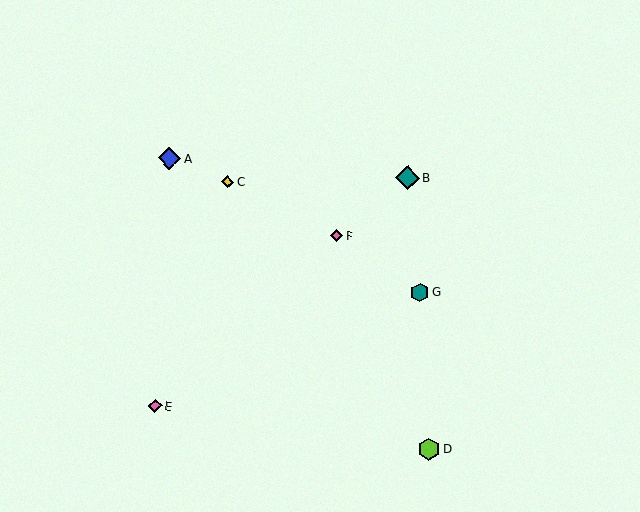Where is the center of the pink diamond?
The center of the pink diamond is at (155, 406).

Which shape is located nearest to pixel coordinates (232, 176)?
The yellow diamond (labeled C) at (228, 182) is nearest to that location.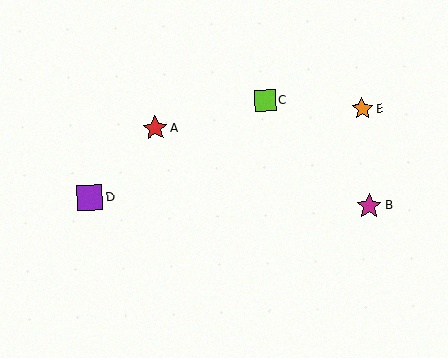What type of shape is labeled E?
Shape E is an orange star.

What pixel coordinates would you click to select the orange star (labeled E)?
Click at (362, 109) to select the orange star E.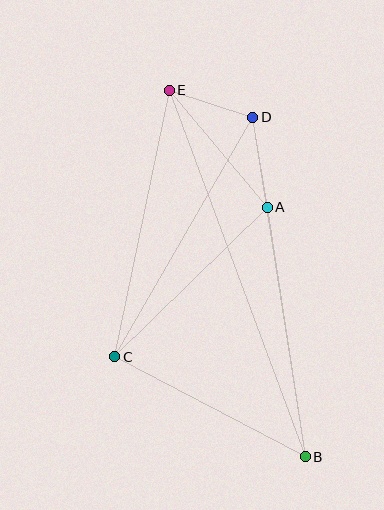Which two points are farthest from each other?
Points B and E are farthest from each other.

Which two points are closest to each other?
Points D and E are closest to each other.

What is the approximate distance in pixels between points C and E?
The distance between C and E is approximately 272 pixels.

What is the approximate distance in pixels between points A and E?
The distance between A and E is approximately 153 pixels.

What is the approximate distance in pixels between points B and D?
The distance between B and D is approximately 343 pixels.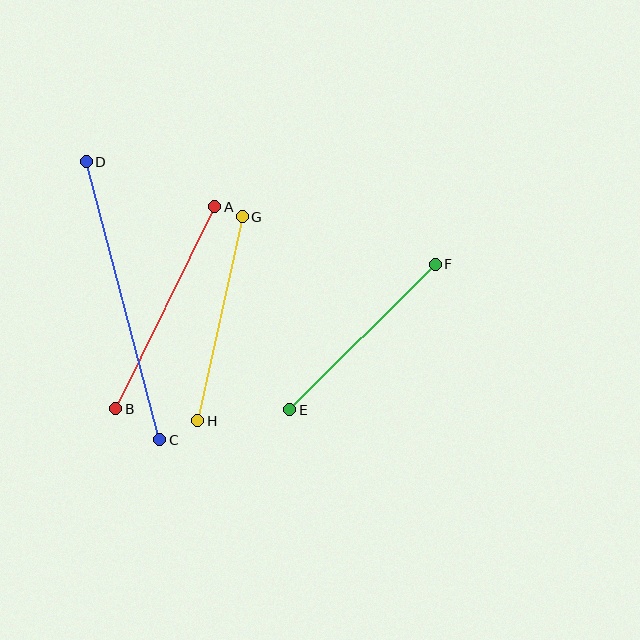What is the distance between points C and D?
The distance is approximately 287 pixels.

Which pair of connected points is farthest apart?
Points C and D are farthest apart.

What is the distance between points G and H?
The distance is approximately 209 pixels.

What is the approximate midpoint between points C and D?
The midpoint is at approximately (123, 301) pixels.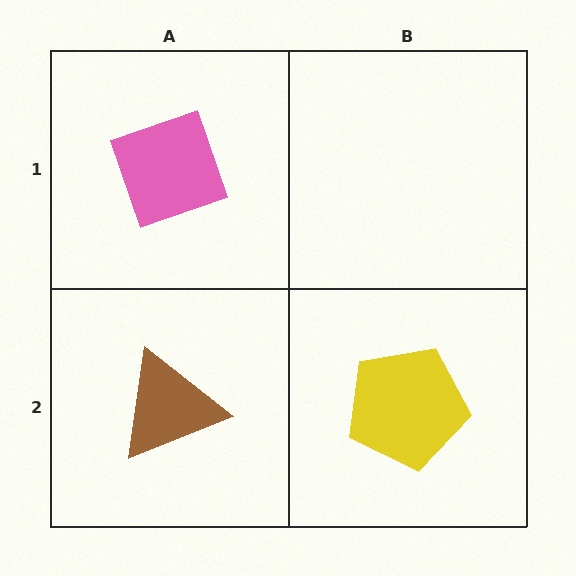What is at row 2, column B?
A yellow pentagon.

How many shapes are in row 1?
1 shape.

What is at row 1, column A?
A pink diamond.